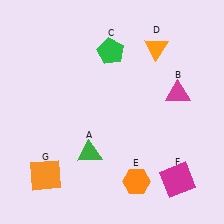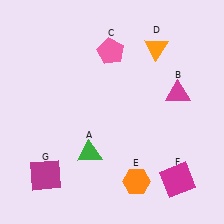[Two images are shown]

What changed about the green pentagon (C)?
In Image 1, C is green. In Image 2, it changed to pink.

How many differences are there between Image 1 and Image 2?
There are 2 differences between the two images.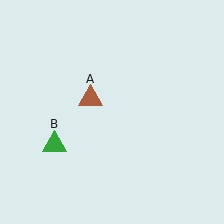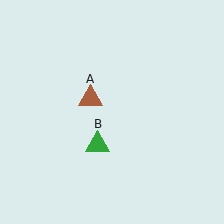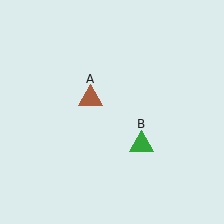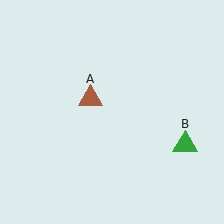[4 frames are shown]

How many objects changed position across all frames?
1 object changed position: green triangle (object B).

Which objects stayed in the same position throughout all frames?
Brown triangle (object A) remained stationary.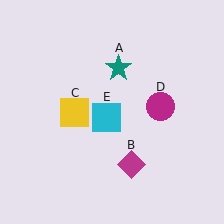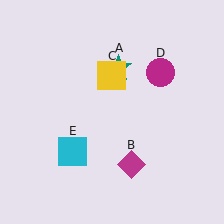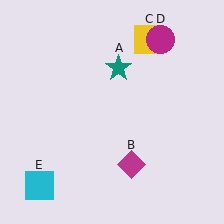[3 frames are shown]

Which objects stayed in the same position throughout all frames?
Teal star (object A) and magenta diamond (object B) remained stationary.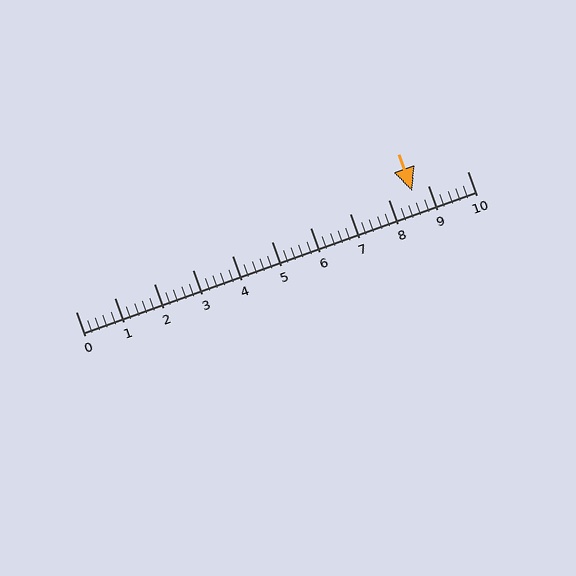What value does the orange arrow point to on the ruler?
The orange arrow points to approximately 8.6.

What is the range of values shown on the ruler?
The ruler shows values from 0 to 10.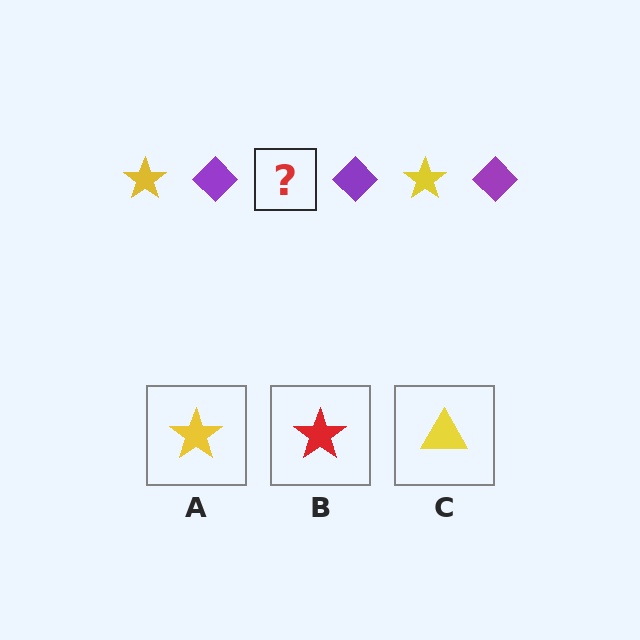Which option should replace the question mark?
Option A.